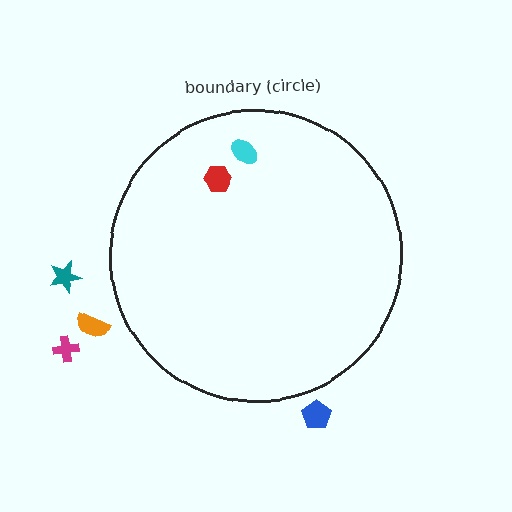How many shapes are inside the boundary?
2 inside, 4 outside.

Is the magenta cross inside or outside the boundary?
Outside.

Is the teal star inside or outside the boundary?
Outside.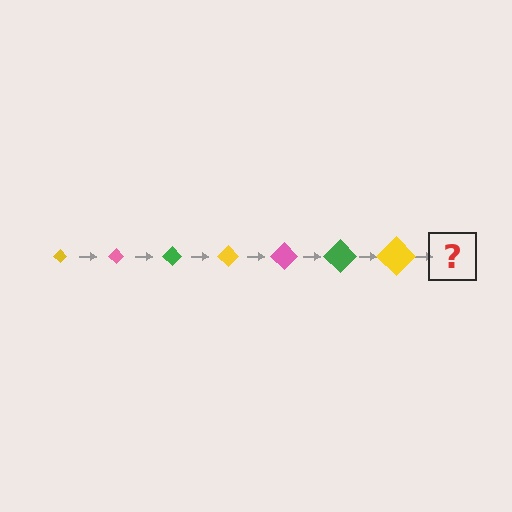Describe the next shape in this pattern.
It should be a pink diamond, larger than the previous one.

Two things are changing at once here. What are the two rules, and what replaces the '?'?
The two rules are that the diamond grows larger each step and the color cycles through yellow, pink, and green. The '?' should be a pink diamond, larger than the previous one.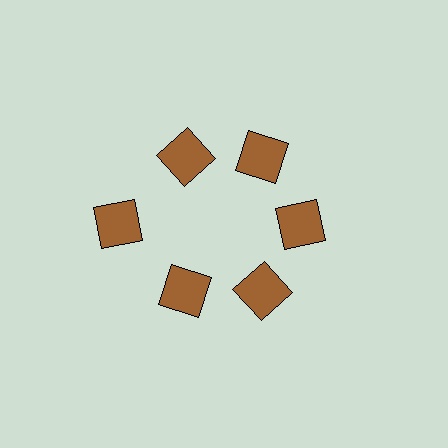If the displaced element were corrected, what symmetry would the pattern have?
It would have 6-fold rotational symmetry — the pattern would map onto itself every 60 degrees.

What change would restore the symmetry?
The symmetry would be restored by moving it inward, back onto the ring so that all 6 squares sit at equal angles and equal distance from the center.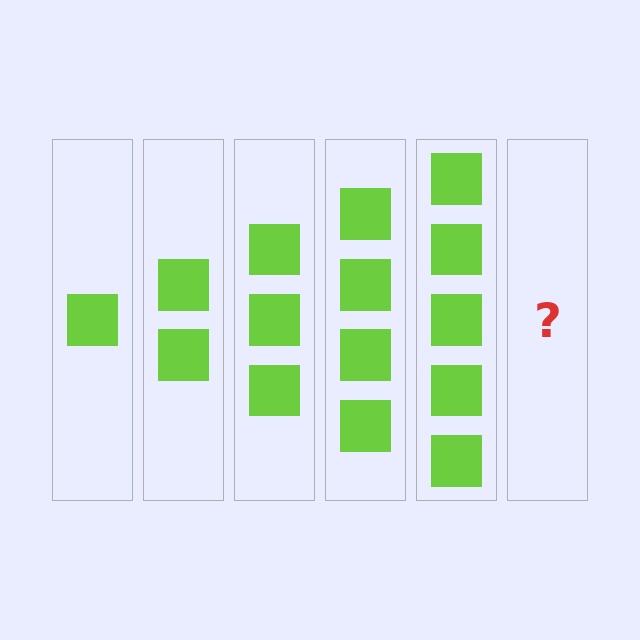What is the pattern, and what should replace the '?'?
The pattern is that each step adds one more square. The '?' should be 6 squares.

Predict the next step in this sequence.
The next step is 6 squares.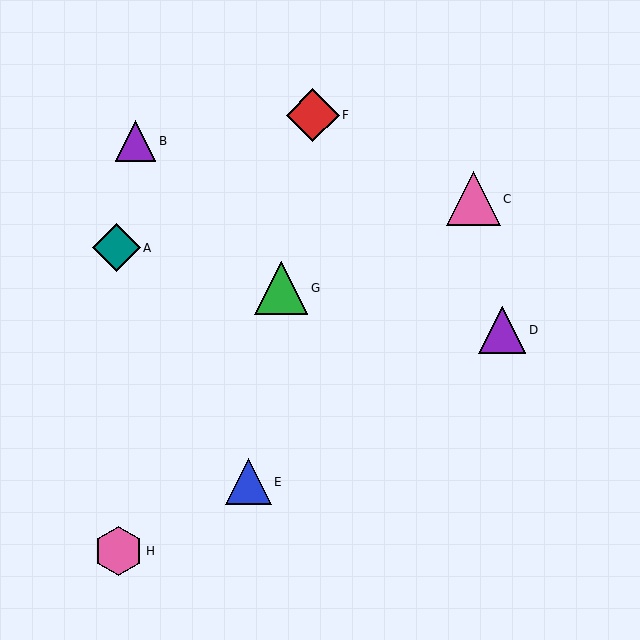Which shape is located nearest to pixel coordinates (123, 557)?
The pink hexagon (labeled H) at (119, 551) is nearest to that location.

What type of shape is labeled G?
Shape G is a green triangle.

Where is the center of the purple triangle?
The center of the purple triangle is at (135, 141).